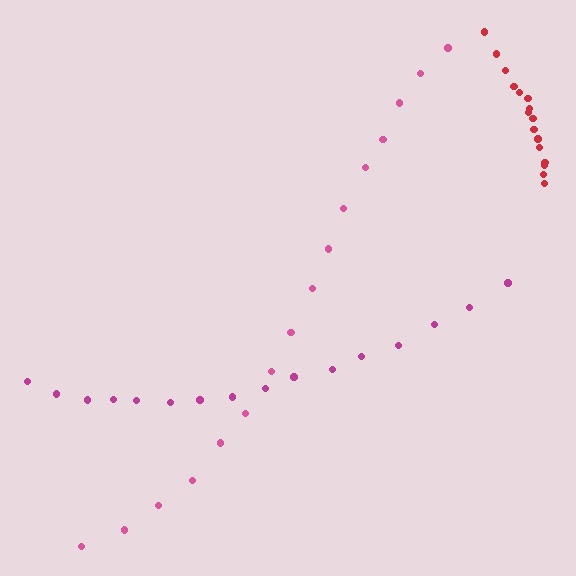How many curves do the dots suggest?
There are 3 distinct paths.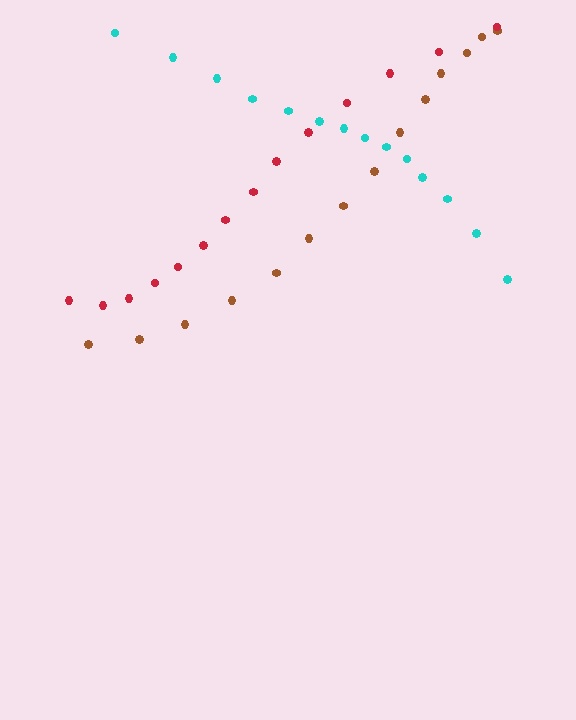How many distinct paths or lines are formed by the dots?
There are 3 distinct paths.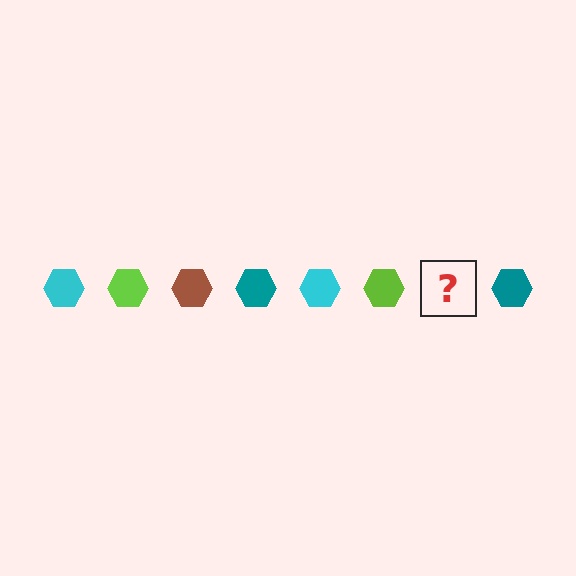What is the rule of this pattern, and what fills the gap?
The rule is that the pattern cycles through cyan, lime, brown, teal hexagons. The gap should be filled with a brown hexagon.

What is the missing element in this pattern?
The missing element is a brown hexagon.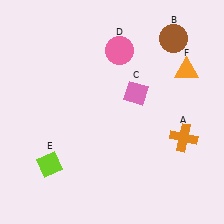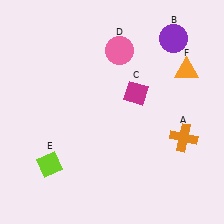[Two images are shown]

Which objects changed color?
B changed from brown to purple. C changed from pink to magenta.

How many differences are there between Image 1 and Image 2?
There are 2 differences between the two images.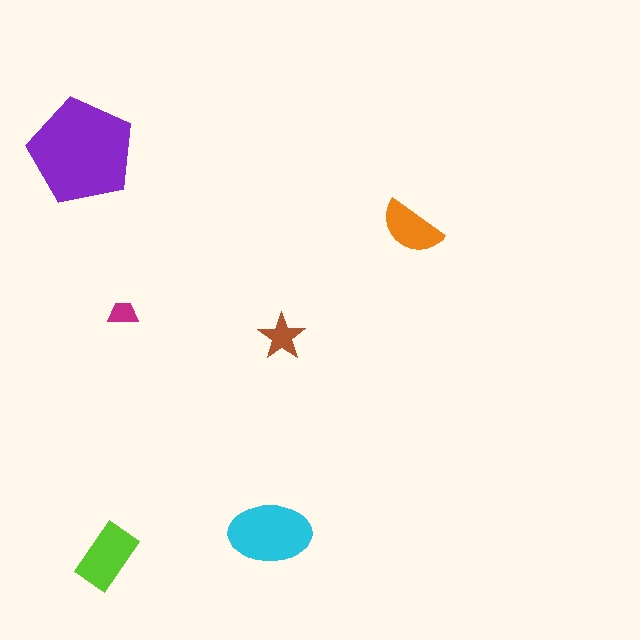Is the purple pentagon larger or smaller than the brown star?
Larger.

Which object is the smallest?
The magenta trapezoid.